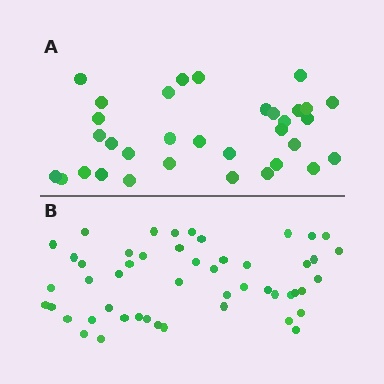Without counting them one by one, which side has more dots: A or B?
Region B (the bottom region) has more dots.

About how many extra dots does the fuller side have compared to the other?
Region B has approximately 15 more dots than region A.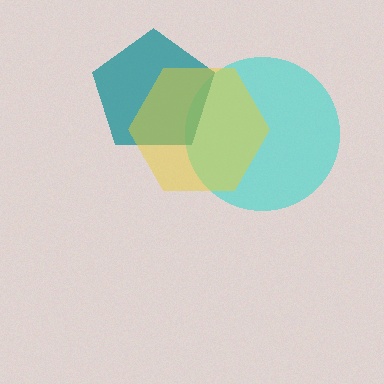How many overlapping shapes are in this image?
There are 3 overlapping shapes in the image.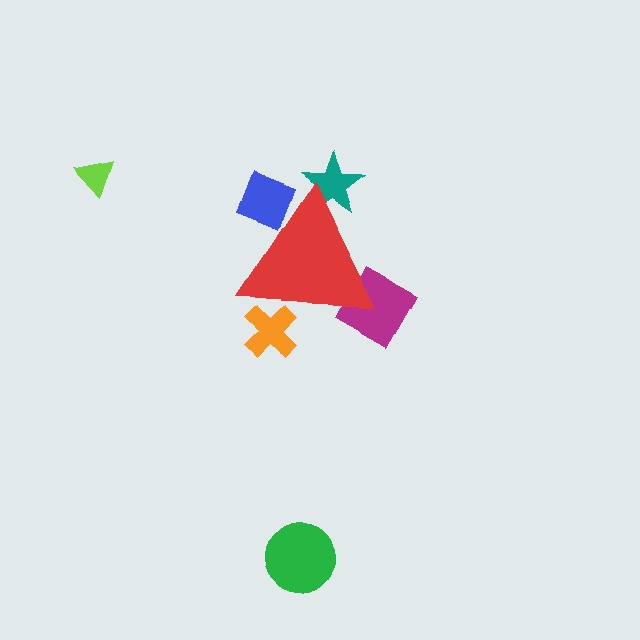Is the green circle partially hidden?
No, the green circle is fully visible.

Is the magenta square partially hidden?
Yes, the magenta square is partially hidden behind the red triangle.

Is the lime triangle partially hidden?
No, the lime triangle is fully visible.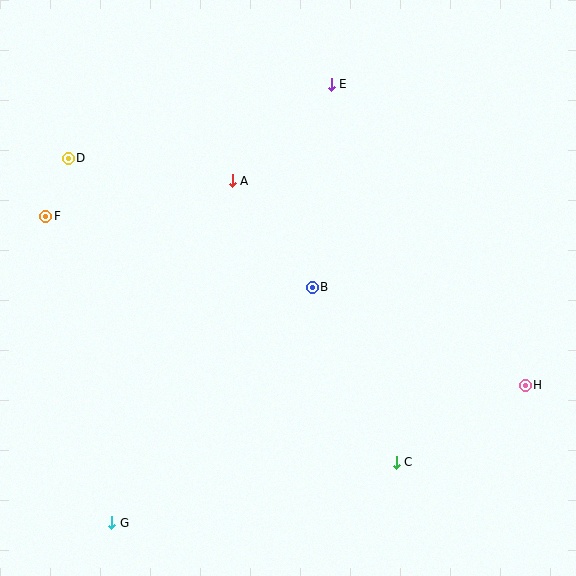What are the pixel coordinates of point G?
Point G is at (112, 523).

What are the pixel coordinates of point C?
Point C is at (396, 462).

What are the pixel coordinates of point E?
Point E is at (331, 84).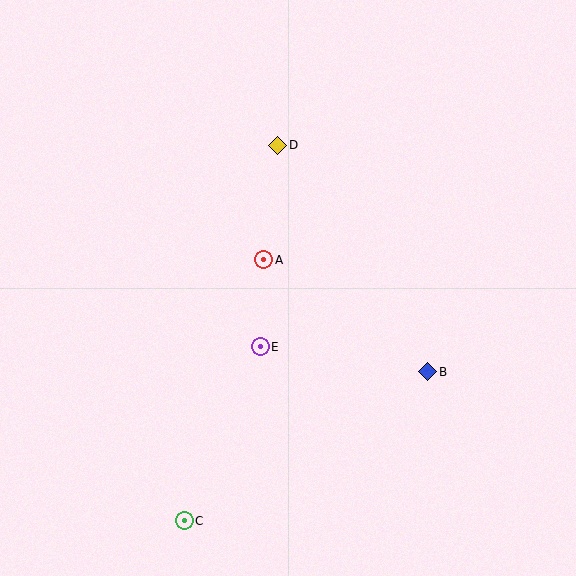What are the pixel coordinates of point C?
Point C is at (184, 521).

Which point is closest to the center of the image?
Point A at (264, 260) is closest to the center.